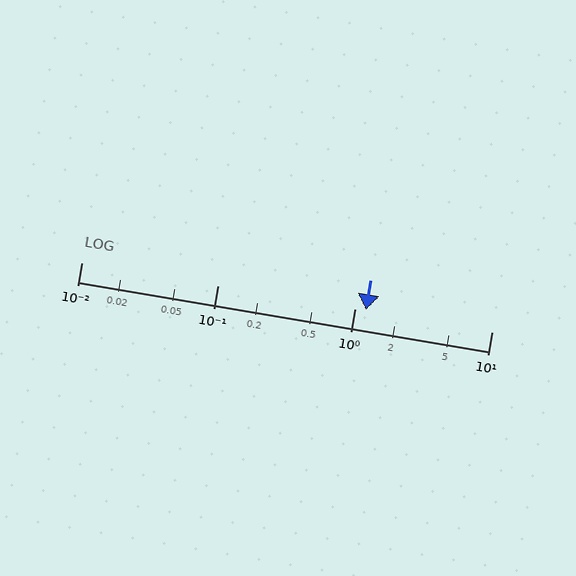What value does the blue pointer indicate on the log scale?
The pointer indicates approximately 1.2.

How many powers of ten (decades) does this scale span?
The scale spans 3 decades, from 0.01 to 10.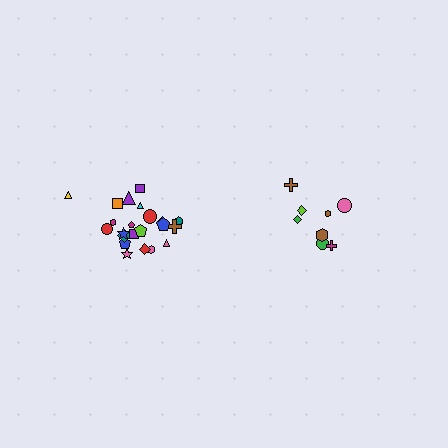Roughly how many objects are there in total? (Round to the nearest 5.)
Roughly 30 objects in total.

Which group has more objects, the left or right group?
The left group.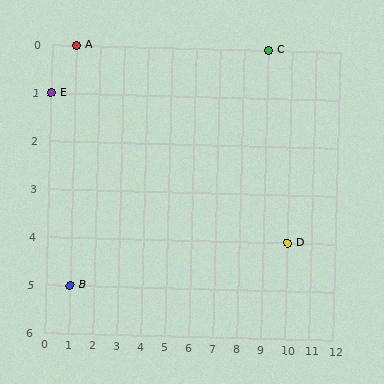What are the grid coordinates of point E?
Point E is at grid coordinates (0, 1).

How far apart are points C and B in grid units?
Points C and B are 8 columns and 5 rows apart (about 9.4 grid units diagonally).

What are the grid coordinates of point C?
Point C is at grid coordinates (9, 0).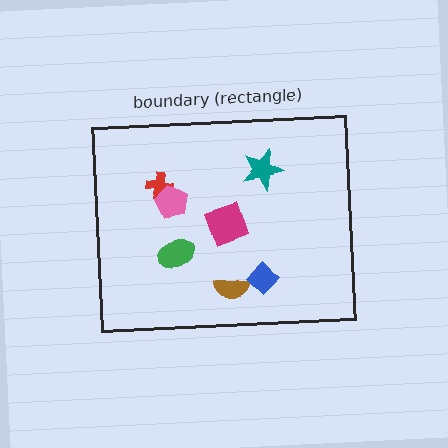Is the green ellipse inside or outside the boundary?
Inside.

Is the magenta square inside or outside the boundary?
Inside.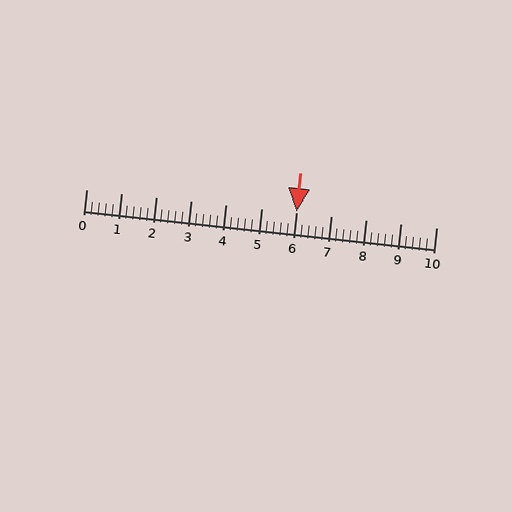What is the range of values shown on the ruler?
The ruler shows values from 0 to 10.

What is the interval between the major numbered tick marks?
The major tick marks are spaced 1 units apart.